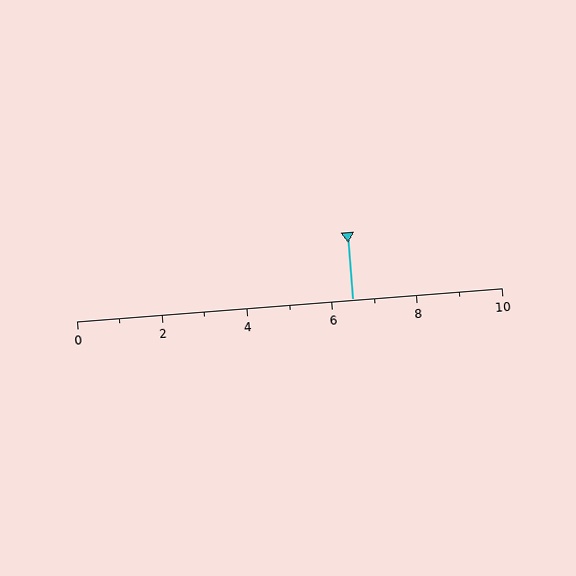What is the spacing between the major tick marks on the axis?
The major ticks are spaced 2 apart.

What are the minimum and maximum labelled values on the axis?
The axis runs from 0 to 10.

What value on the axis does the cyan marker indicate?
The marker indicates approximately 6.5.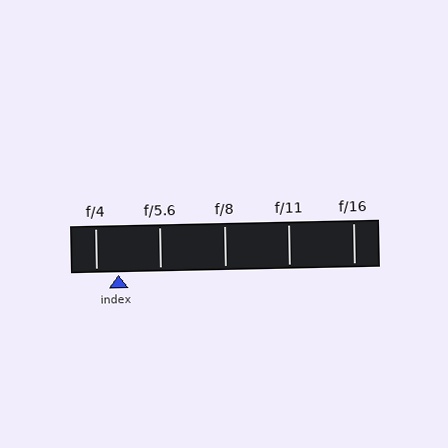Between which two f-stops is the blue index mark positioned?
The index mark is between f/4 and f/5.6.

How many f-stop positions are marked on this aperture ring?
There are 5 f-stop positions marked.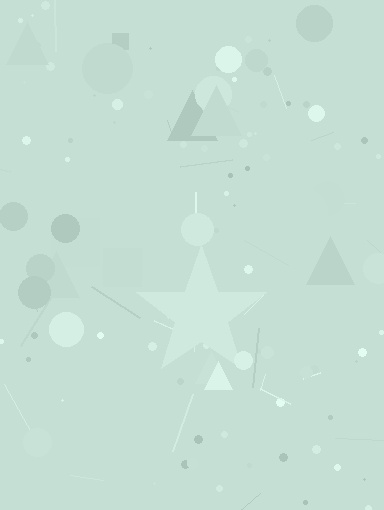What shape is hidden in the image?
A star is hidden in the image.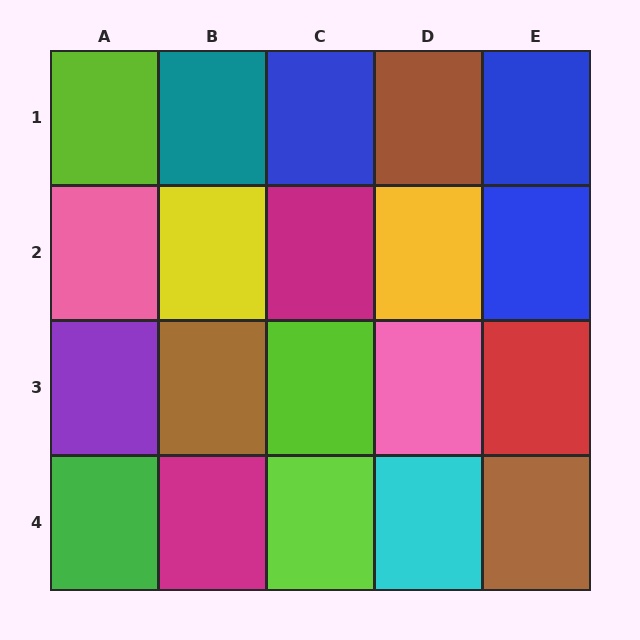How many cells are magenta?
2 cells are magenta.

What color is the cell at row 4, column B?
Magenta.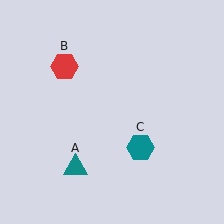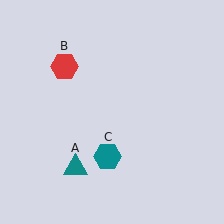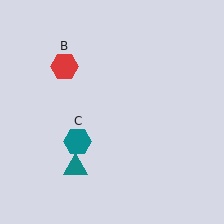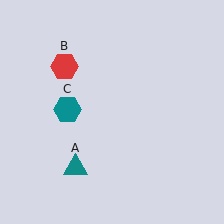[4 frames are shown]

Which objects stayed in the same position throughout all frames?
Teal triangle (object A) and red hexagon (object B) remained stationary.